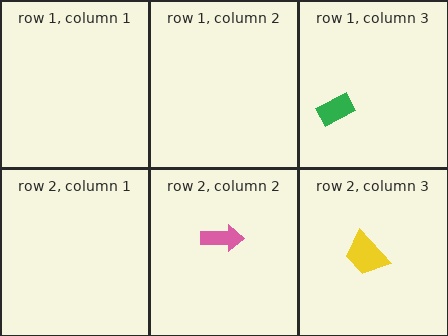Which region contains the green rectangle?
The row 1, column 3 region.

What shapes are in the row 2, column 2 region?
The pink arrow.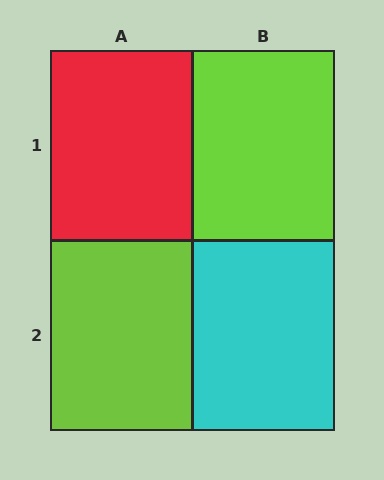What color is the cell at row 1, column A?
Red.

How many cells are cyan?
1 cell is cyan.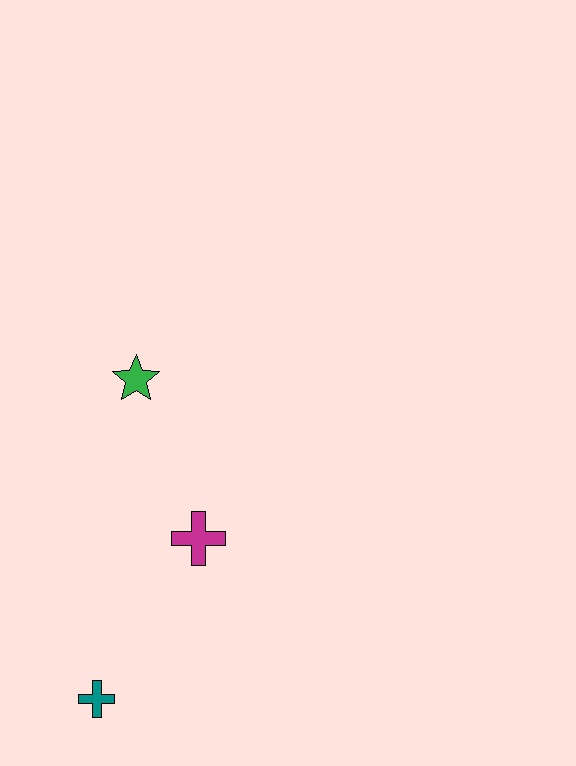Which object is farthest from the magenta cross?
The teal cross is farthest from the magenta cross.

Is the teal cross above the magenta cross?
No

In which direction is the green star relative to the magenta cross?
The green star is above the magenta cross.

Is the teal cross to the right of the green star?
No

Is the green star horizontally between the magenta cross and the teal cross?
Yes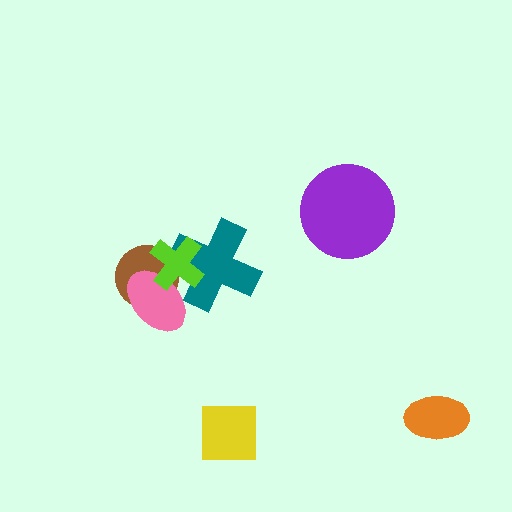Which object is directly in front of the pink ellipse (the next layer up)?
The teal cross is directly in front of the pink ellipse.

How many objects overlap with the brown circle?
3 objects overlap with the brown circle.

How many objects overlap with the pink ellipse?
3 objects overlap with the pink ellipse.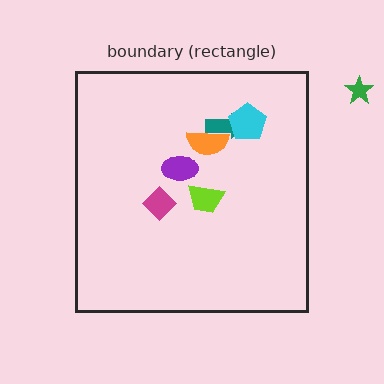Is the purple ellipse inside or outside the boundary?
Inside.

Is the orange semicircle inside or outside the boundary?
Inside.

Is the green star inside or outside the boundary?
Outside.